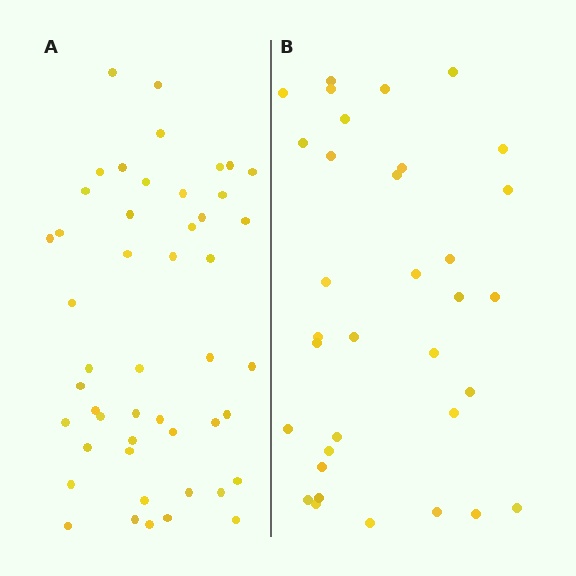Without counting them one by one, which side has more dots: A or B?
Region A (the left region) has more dots.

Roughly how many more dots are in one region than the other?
Region A has approximately 15 more dots than region B.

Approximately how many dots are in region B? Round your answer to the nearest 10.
About 30 dots. (The exact count is 34, which rounds to 30.)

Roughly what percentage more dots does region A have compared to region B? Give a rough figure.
About 40% more.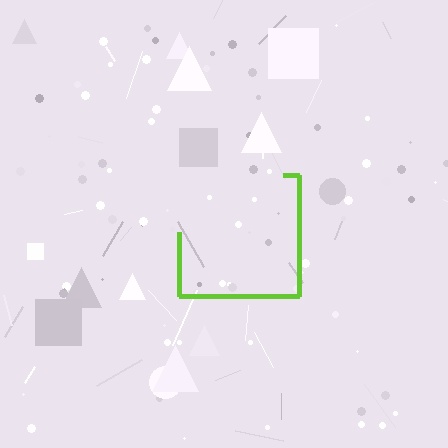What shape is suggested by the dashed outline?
The dashed outline suggests a square.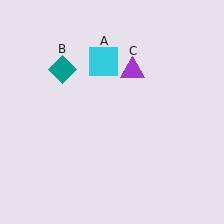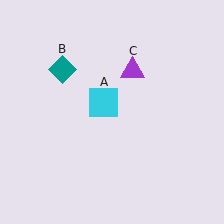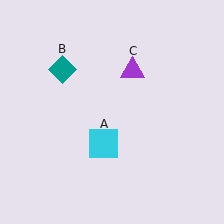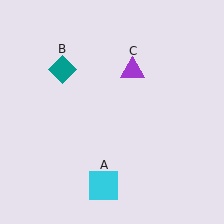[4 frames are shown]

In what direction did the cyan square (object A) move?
The cyan square (object A) moved down.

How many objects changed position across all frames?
1 object changed position: cyan square (object A).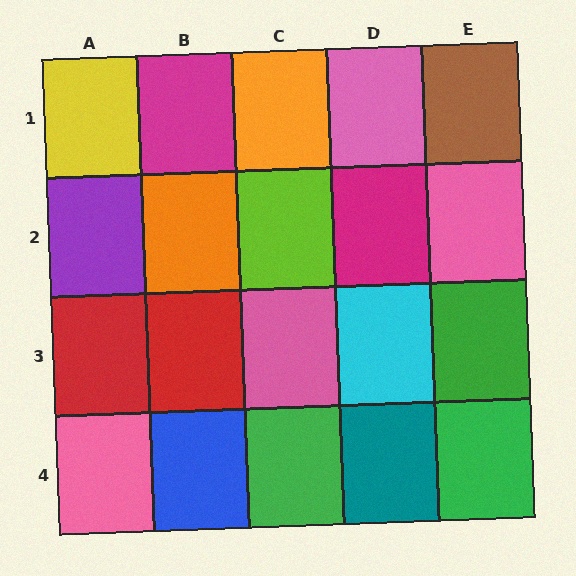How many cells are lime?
1 cell is lime.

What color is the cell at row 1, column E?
Brown.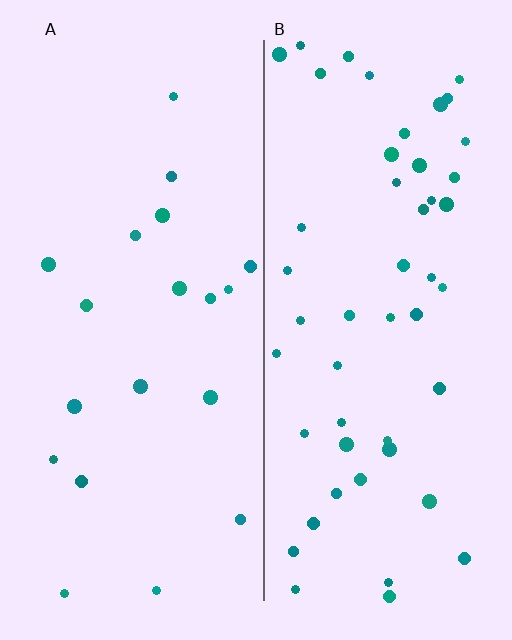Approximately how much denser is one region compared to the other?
Approximately 2.6× — region B over region A.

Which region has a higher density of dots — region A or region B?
B (the right).